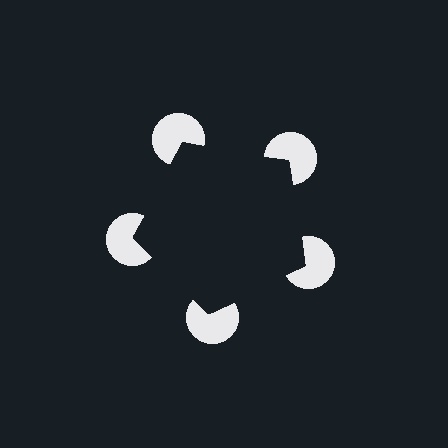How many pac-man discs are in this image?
There are 5 — one at each vertex of the illusory pentagon.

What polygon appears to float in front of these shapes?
An illusory pentagon — its edges are inferred from the aligned wedge cuts in the pac-man discs, not physically drawn.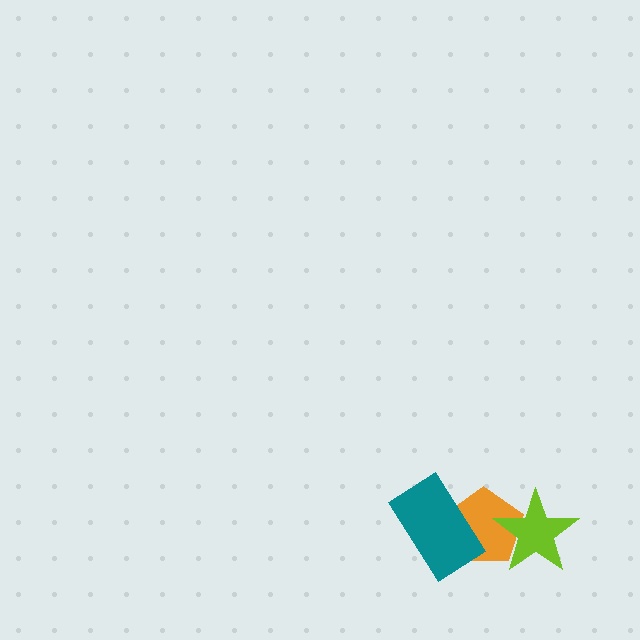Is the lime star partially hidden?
No, no other shape covers it.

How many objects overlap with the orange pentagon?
2 objects overlap with the orange pentagon.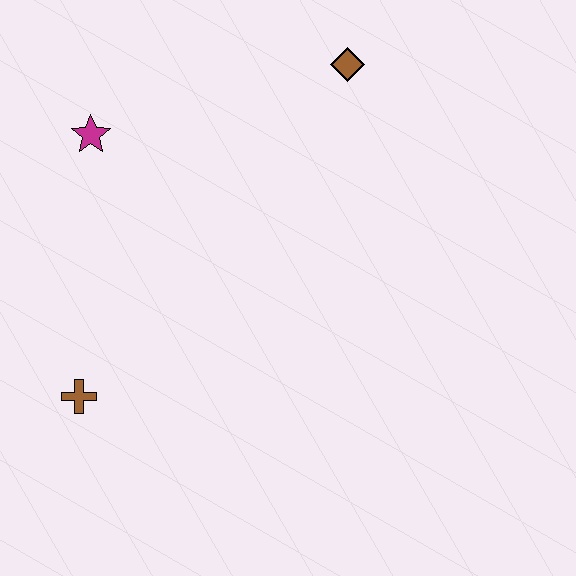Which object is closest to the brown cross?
The magenta star is closest to the brown cross.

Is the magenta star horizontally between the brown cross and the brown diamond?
Yes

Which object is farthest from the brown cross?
The brown diamond is farthest from the brown cross.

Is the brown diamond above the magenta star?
Yes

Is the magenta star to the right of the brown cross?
Yes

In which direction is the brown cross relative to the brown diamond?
The brown cross is below the brown diamond.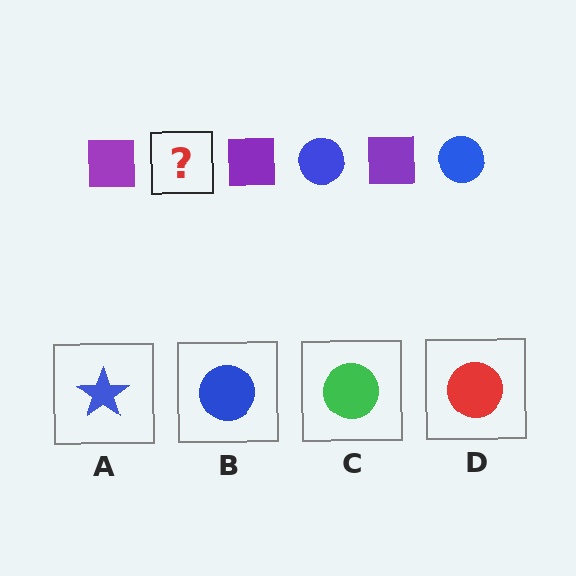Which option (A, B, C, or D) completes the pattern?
B.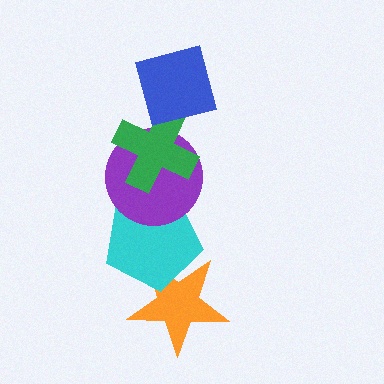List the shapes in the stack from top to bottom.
From top to bottom: the blue square, the green cross, the purple circle, the cyan pentagon, the orange star.